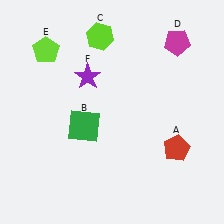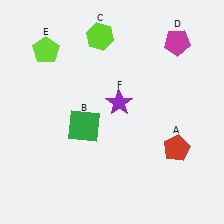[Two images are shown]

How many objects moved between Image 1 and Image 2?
1 object moved between the two images.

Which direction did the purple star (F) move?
The purple star (F) moved right.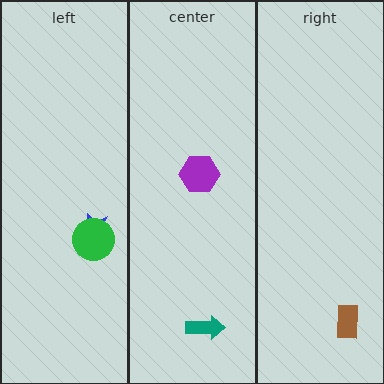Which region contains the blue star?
The left region.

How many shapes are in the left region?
2.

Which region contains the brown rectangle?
The right region.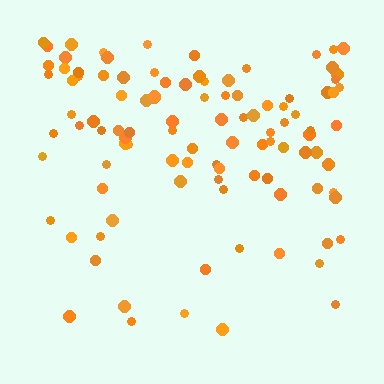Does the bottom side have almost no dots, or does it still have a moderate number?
Still a moderate number, just noticeably fewer than the top.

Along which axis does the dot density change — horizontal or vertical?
Vertical.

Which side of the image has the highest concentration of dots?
The top.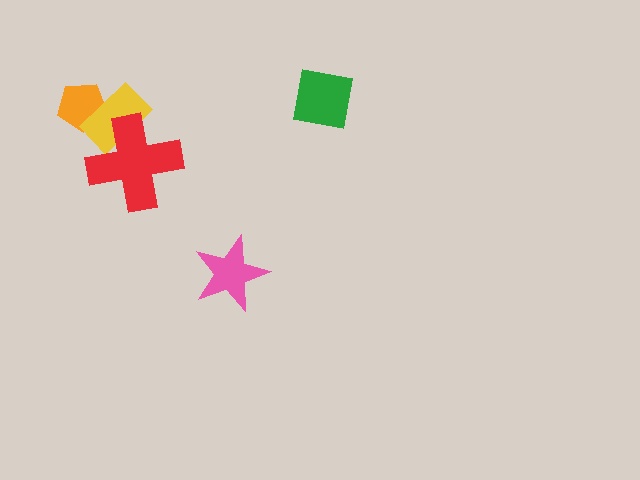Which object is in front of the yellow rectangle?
The red cross is in front of the yellow rectangle.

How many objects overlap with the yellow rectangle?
2 objects overlap with the yellow rectangle.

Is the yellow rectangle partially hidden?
Yes, it is partially covered by another shape.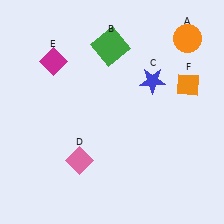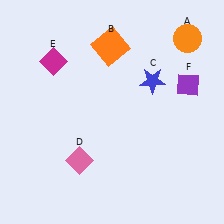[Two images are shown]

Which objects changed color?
B changed from green to orange. F changed from orange to purple.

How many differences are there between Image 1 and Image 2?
There are 2 differences between the two images.